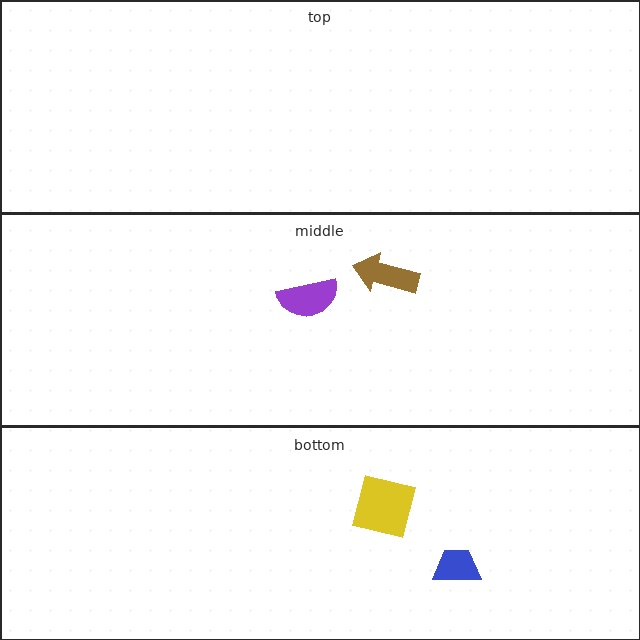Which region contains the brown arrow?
The middle region.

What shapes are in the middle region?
The brown arrow, the purple semicircle.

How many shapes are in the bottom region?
2.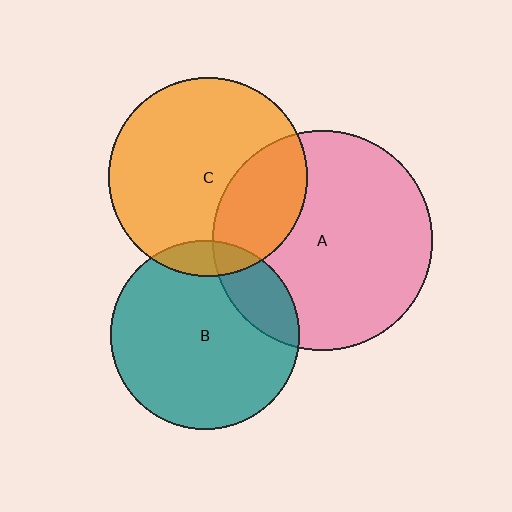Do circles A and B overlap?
Yes.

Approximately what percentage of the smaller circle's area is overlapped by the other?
Approximately 20%.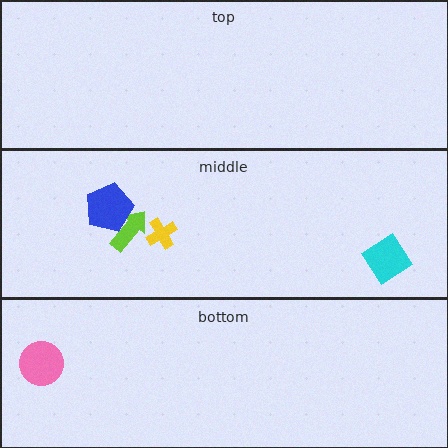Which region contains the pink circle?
The bottom region.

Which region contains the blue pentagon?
The middle region.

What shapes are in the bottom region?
The pink circle.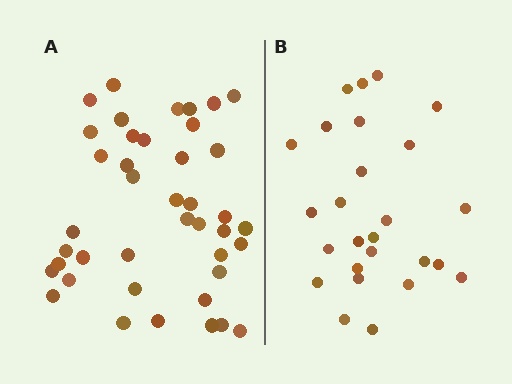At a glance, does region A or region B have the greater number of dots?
Region A (the left region) has more dots.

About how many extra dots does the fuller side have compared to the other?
Region A has approximately 15 more dots than region B.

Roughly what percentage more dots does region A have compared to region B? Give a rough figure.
About 60% more.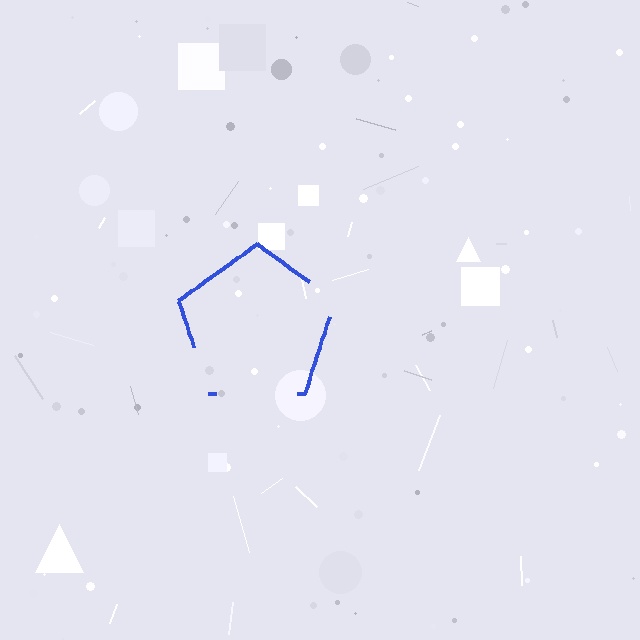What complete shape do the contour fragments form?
The contour fragments form a pentagon.